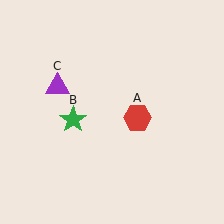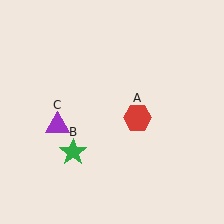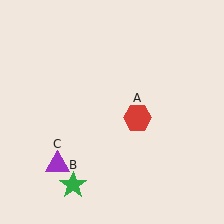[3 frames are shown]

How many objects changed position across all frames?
2 objects changed position: green star (object B), purple triangle (object C).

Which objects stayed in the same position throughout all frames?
Red hexagon (object A) remained stationary.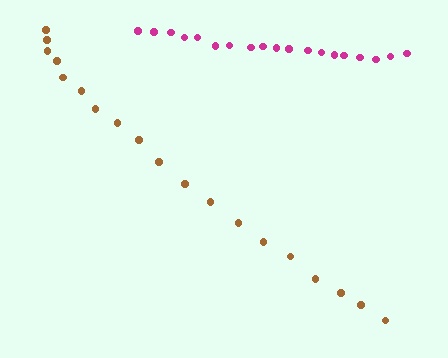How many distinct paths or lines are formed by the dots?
There are 2 distinct paths.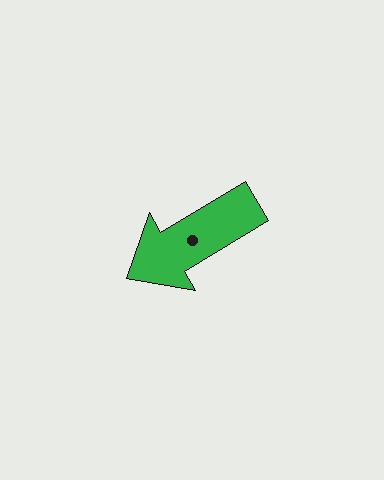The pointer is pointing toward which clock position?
Roughly 8 o'clock.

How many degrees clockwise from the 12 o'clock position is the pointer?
Approximately 239 degrees.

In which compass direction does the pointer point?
Southwest.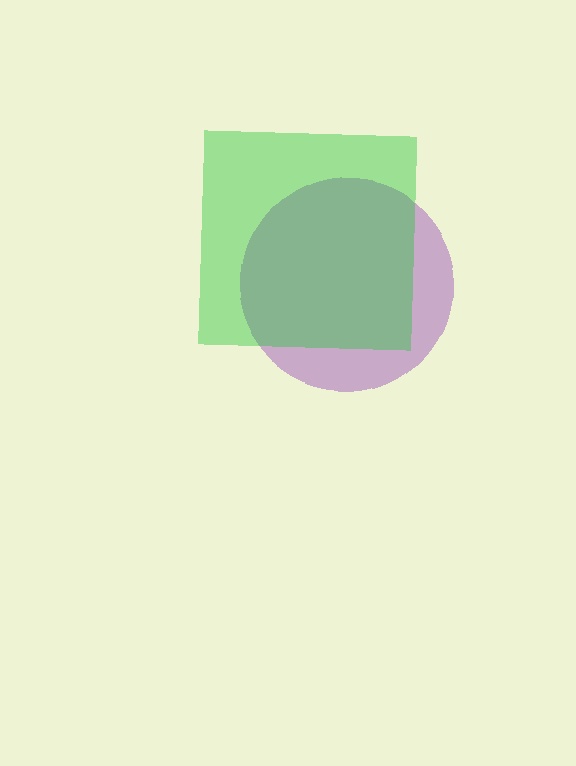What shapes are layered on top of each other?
The layered shapes are: a purple circle, a green square.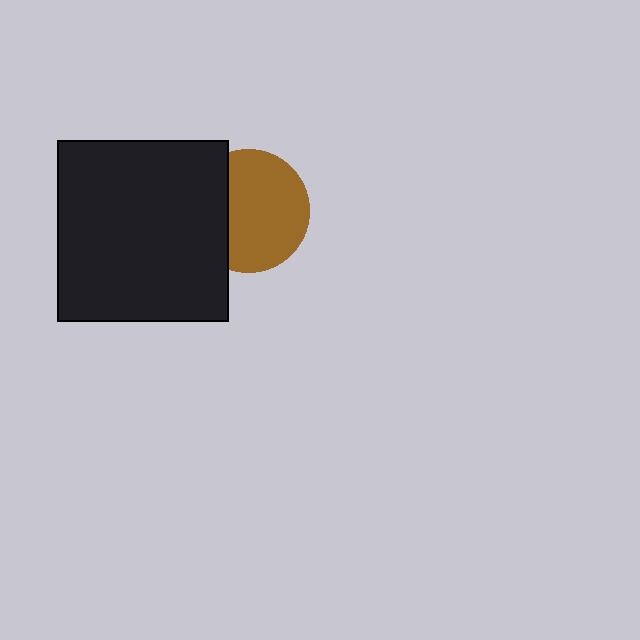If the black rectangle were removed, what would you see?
You would see the complete brown circle.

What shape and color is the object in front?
The object in front is a black rectangle.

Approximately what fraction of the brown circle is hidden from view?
Roughly 31% of the brown circle is hidden behind the black rectangle.